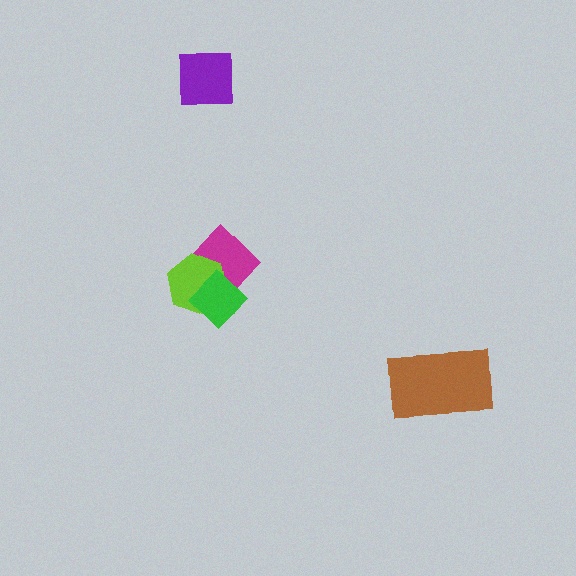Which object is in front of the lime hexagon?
The green diamond is in front of the lime hexagon.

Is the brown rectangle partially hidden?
No, no other shape covers it.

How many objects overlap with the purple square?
0 objects overlap with the purple square.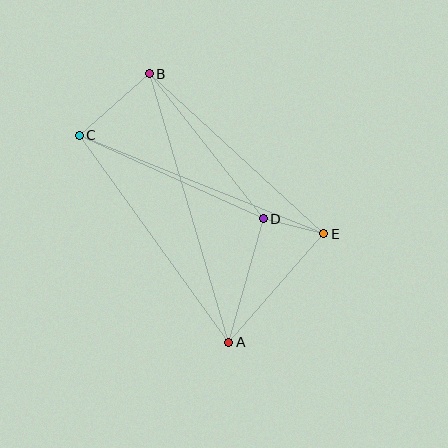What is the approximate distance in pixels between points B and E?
The distance between B and E is approximately 237 pixels.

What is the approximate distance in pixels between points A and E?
The distance between A and E is approximately 144 pixels.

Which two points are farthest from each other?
Points A and B are farthest from each other.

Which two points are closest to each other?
Points D and E are closest to each other.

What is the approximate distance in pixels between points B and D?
The distance between B and D is approximately 185 pixels.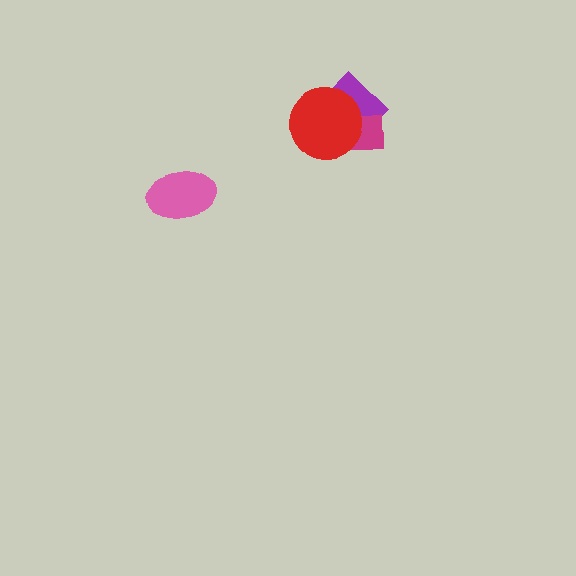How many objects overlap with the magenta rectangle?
2 objects overlap with the magenta rectangle.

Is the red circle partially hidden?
No, no other shape covers it.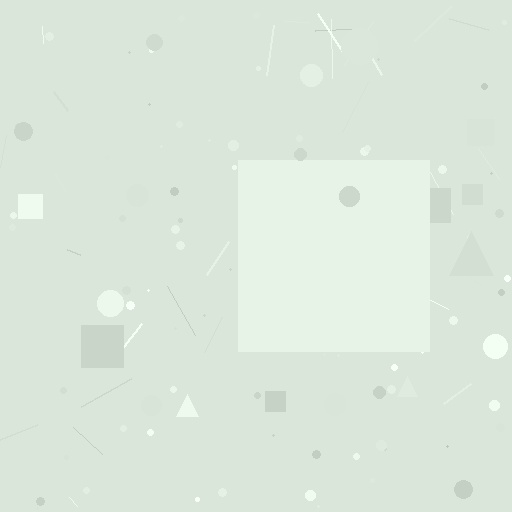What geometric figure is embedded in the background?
A square is embedded in the background.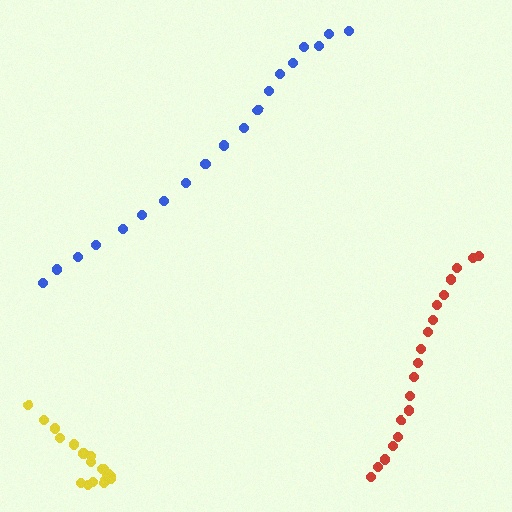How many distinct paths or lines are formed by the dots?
There are 3 distinct paths.